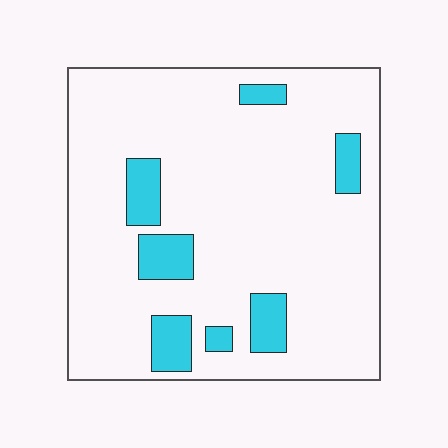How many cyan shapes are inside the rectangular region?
7.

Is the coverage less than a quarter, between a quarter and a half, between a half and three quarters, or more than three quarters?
Less than a quarter.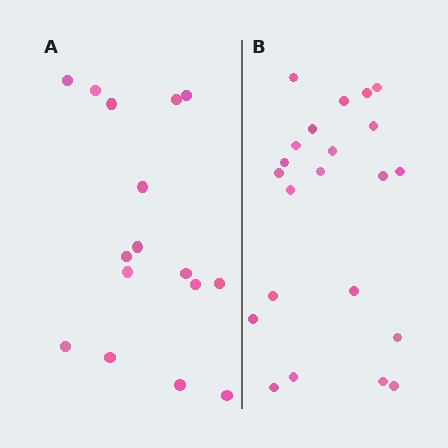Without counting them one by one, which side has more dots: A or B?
Region B (the right region) has more dots.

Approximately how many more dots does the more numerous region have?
Region B has about 6 more dots than region A.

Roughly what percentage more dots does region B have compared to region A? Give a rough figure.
About 40% more.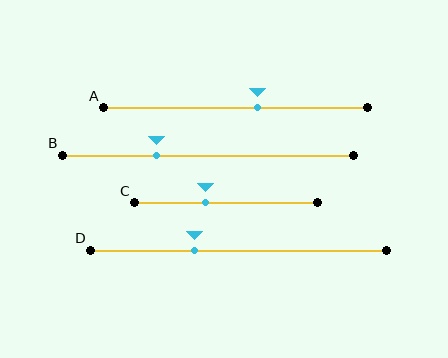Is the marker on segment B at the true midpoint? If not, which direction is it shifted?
No, the marker on segment B is shifted to the left by about 18% of the segment length.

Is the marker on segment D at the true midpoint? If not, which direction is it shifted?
No, the marker on segment D is shifted to the left by about 15% of the segment length.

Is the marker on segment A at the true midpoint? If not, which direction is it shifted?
No, the marker on segment A is shifted to the right by about 9% of the segment length.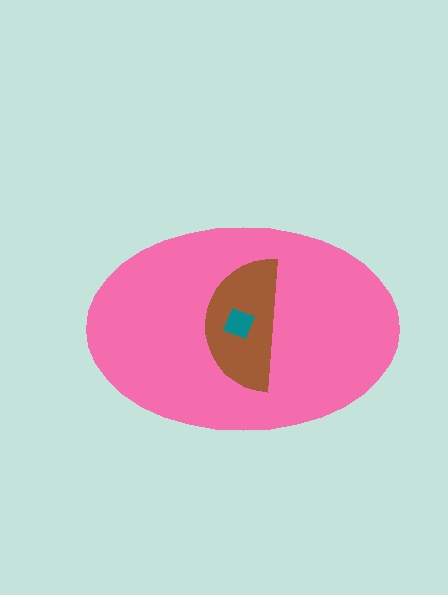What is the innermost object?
The teal diamond.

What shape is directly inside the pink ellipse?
The brown semicircle.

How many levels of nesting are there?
3.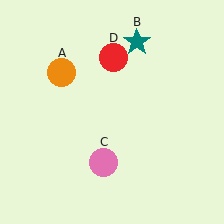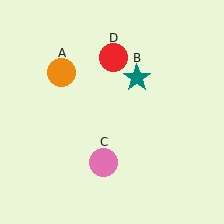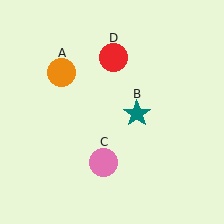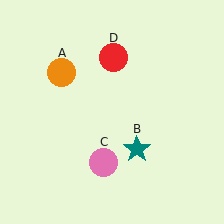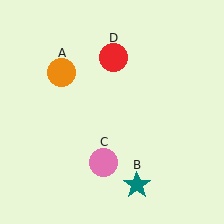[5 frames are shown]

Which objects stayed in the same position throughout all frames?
Orange circle (object A) and pink circle (object C) and red circle (object D) remained stationary.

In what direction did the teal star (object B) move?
The teal star (object B) moved down.